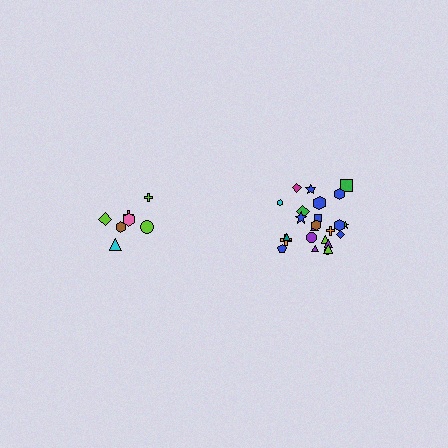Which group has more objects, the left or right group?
The right group.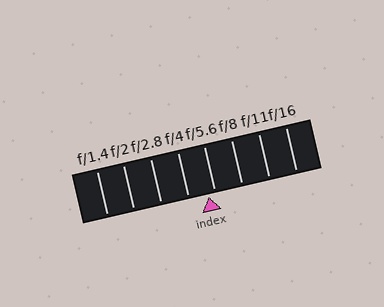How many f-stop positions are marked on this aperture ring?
There are 8 f-stop positions marked.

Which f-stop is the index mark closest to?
The index mark is closest to f/5.6.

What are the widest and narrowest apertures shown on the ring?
The widest aperture shown is f/1.4 and the narrowest is f/16.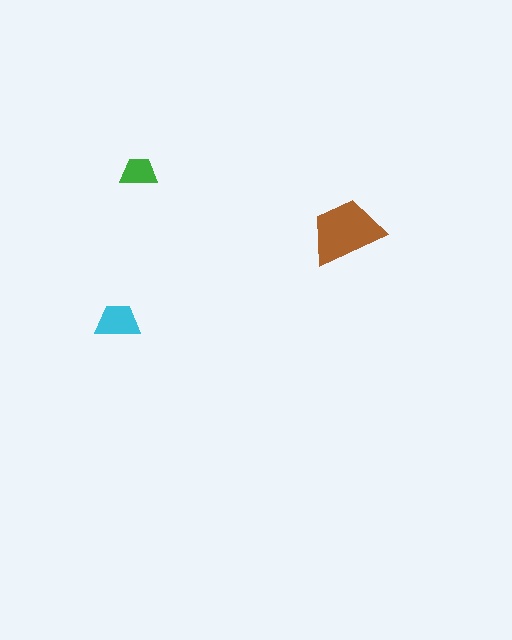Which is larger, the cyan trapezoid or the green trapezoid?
The cyan one.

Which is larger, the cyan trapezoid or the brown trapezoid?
The brown one.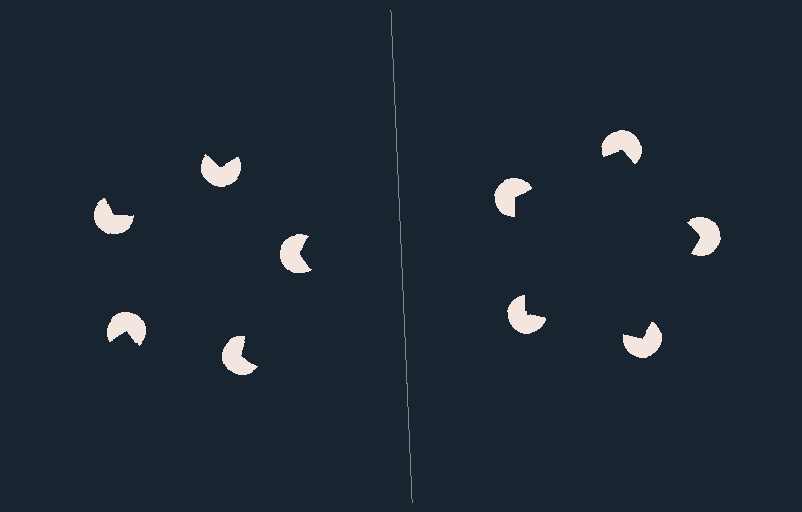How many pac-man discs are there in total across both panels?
10 — 5 on each side.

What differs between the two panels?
The pac-man discs are positioned identically on both sides; only the wedge orientations differ. On the right they align to a pentagon; on the left they are misaligned.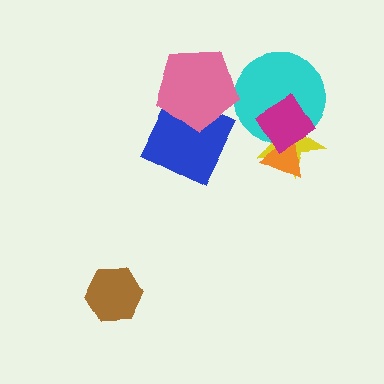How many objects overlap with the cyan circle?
3 objects overlap with the cyan circle.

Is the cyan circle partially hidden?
Yes, it is partially covered by another shape.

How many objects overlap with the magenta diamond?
3 objects overlap with the magenta diamond.